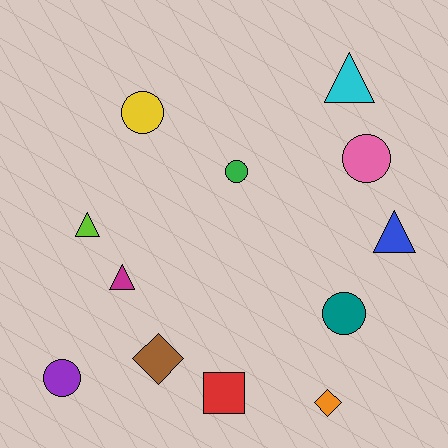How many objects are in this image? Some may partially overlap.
There are 12 objects.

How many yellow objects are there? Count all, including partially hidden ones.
There is 1 yellow object.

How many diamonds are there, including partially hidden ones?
There are 2 diamonds.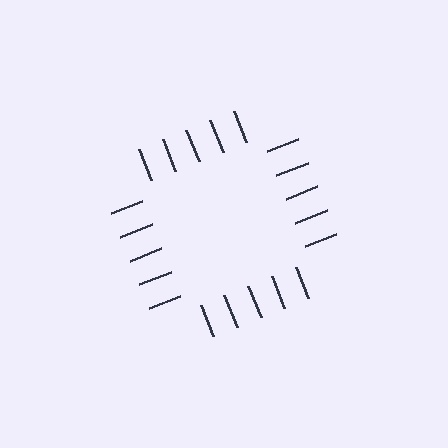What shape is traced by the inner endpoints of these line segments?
An illusory square — the line segments terminate on its edges but no continuous stroke is drawn.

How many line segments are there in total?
20 — 5 along each of the 4 edges.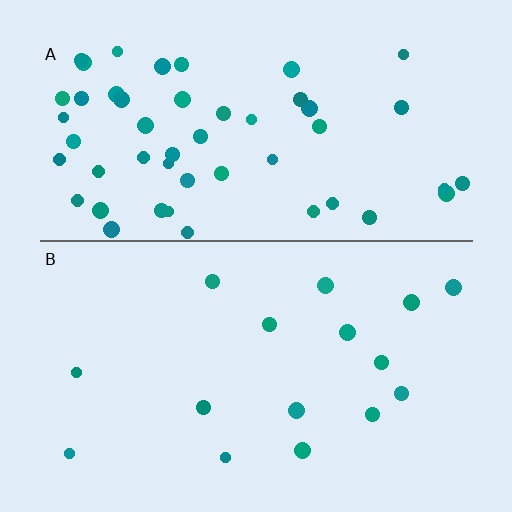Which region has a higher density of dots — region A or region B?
A (the top).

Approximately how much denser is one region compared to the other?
Approximately 3.3× — region A over region B.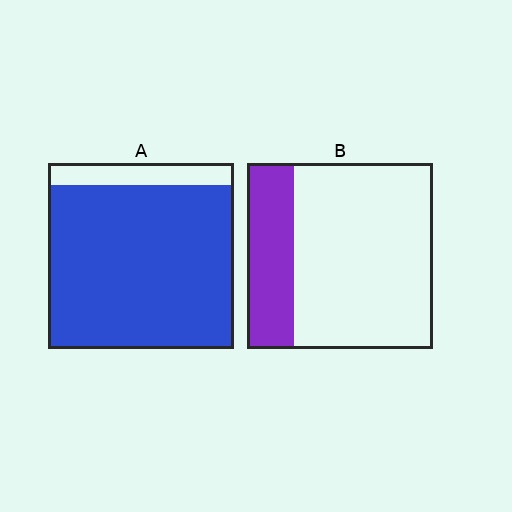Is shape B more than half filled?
No.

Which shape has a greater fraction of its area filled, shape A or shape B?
Shape A.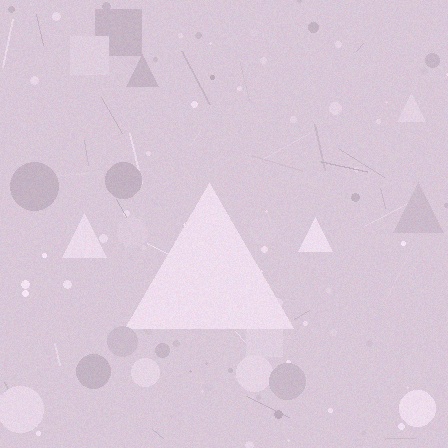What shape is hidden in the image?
A triangle is hidden in the image.